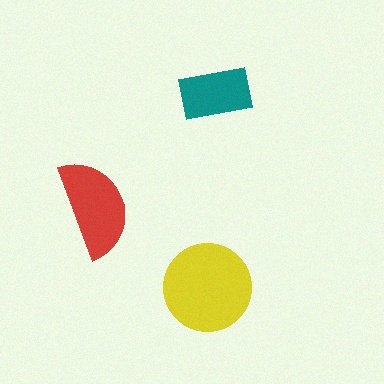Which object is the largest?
The yellow circle.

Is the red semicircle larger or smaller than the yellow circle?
Smaller.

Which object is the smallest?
The teal rectangle.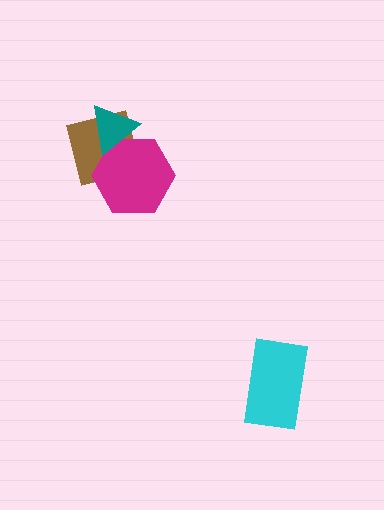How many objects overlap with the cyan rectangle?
0 objects overlap with the cyan rectangle.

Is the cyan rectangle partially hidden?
No, no other shape covers it.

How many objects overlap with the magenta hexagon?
2 objects overlap with the magenta hexagon.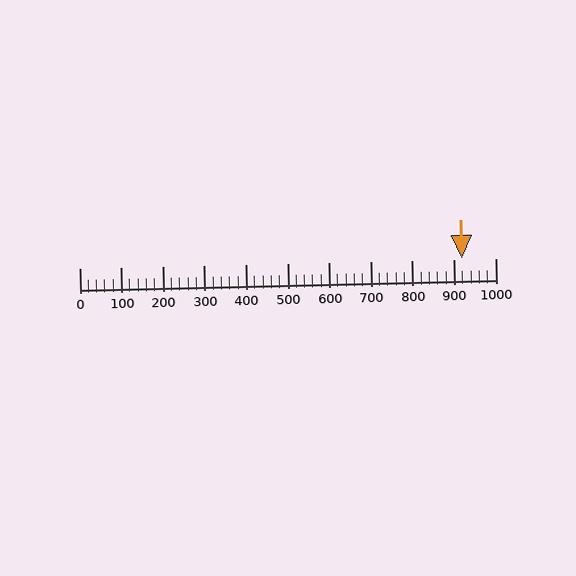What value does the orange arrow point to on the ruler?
The orange arrow points to approximately 920.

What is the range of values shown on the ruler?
The ruler shows values from 0 to 1000.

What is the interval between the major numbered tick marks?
The major tick marks are spaced 100 units apart.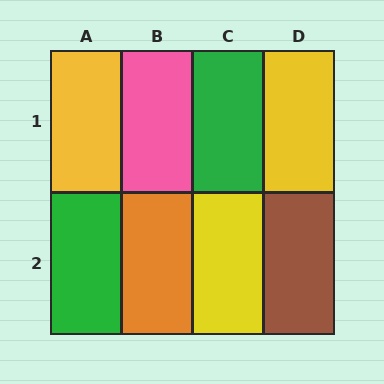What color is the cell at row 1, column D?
Yellow.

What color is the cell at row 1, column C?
Green.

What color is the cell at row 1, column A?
Yellow.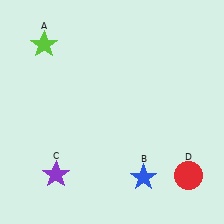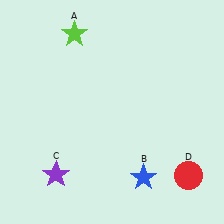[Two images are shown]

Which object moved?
The lime star (A) moved right.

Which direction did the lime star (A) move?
The lime star (A) moved right.